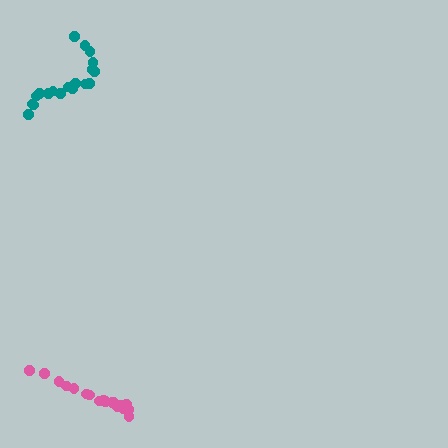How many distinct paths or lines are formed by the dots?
There are 2 distinct paths.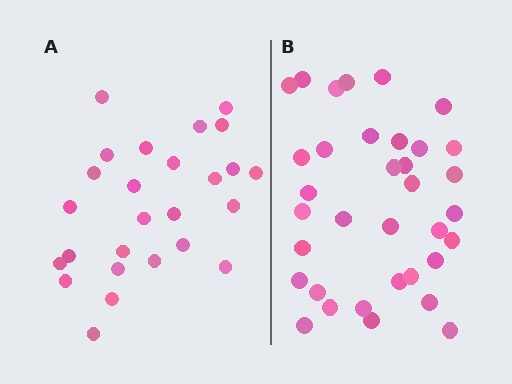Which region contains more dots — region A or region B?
Region B (the right region) has more dots.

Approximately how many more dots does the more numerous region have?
Region B has roughly 8 or so more dots than region A.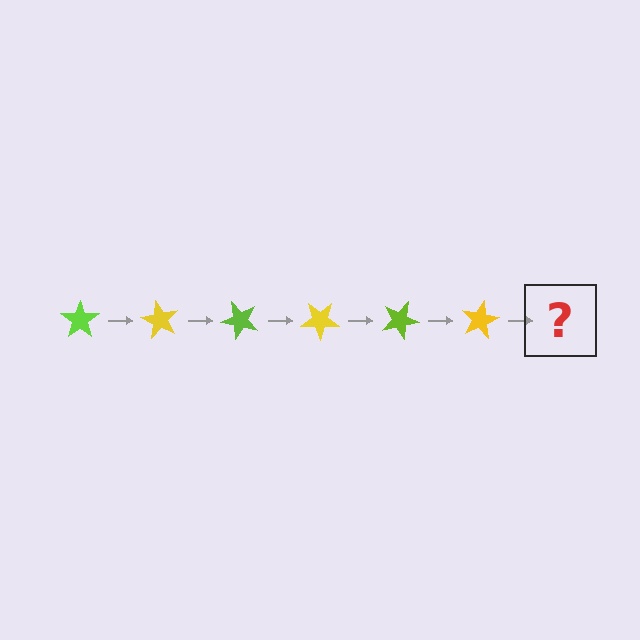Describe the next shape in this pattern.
It should be a lime star, rotated 360 degrees from the start.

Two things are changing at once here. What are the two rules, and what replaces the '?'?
The two rules are that it rotates 60 degrees each step and the color cycles through lime and yellow. The '?' should be a lime star, rotated 360 degrees from the start.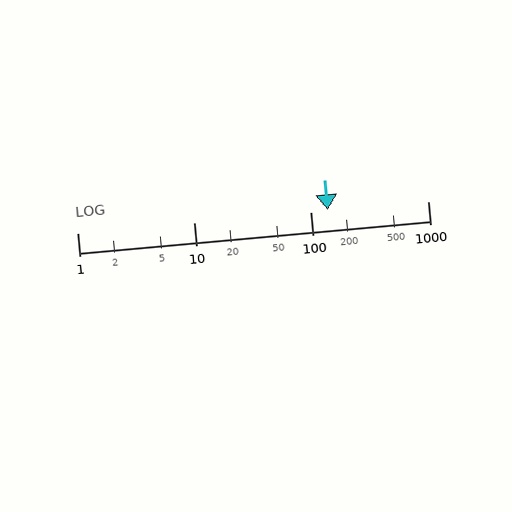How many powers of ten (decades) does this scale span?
The scale spans 3 decades, from 1 to 1000.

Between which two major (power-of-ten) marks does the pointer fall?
The pointer is between 100 and 1000.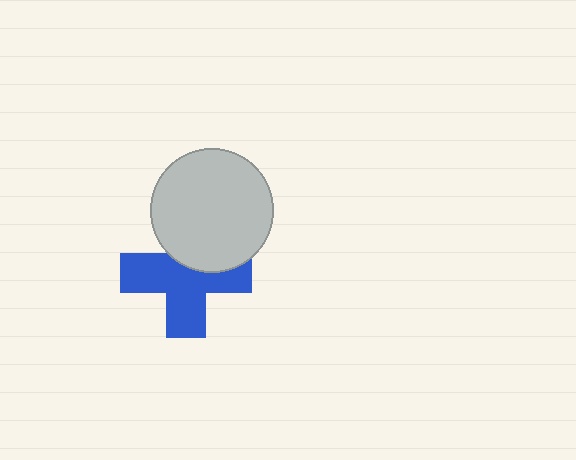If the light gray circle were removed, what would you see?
You would see the complete blue cross.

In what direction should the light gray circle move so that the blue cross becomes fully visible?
The light gray circle should move up. That is the shortest direction to clear the overlap and leave the blue cross fully visible.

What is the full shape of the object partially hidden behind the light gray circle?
The partially hidden object is a blue cross.